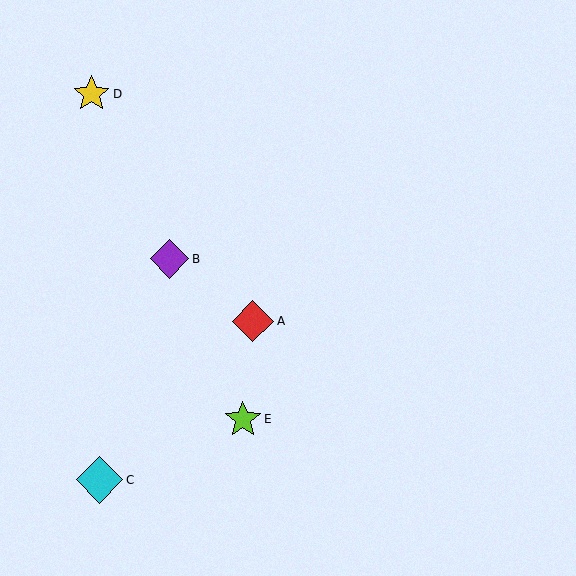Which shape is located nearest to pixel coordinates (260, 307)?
The red diamond (labeled A) at (253, 321) is nearest to that location.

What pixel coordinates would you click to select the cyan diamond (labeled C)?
Click at (100, 480) to select the cyan diamond C.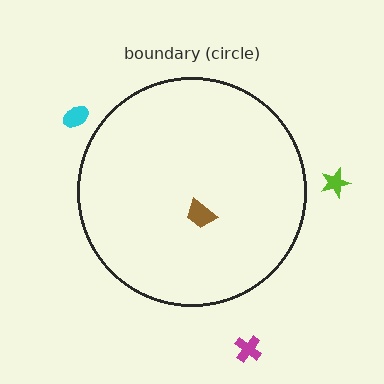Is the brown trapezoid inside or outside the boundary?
Inside.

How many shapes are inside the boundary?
1 inside, 3 outside.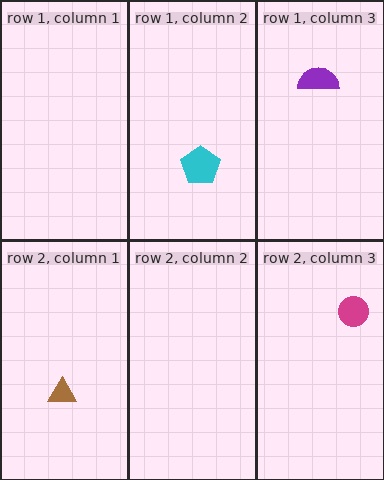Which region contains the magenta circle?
The row 2, column 3 region.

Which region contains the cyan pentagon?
The row 1, column 2 region.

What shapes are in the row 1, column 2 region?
The cyan pentagon.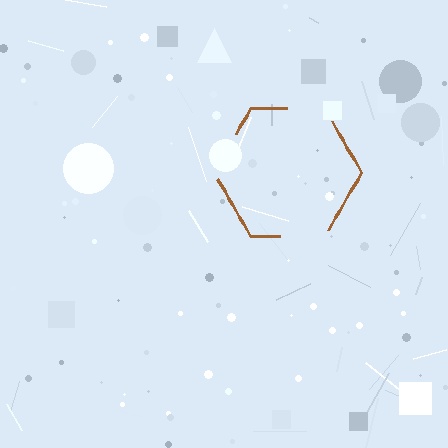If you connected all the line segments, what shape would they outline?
They would outline a hexagon.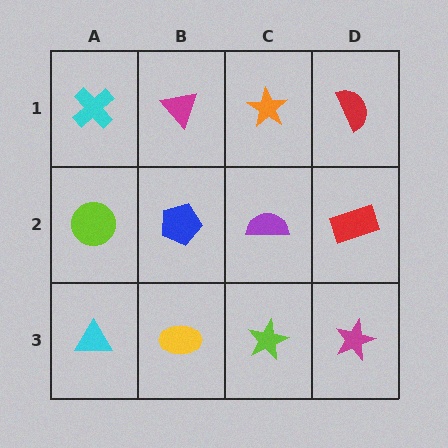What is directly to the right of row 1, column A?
A magenta triangle.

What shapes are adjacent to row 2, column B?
A magenta triangle (row 1, column B), a yellow ellipse (row 3, column B), a lime circle (row 2, column A), a purple semicircle (row 2, column C).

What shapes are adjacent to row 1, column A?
A lime circle (row 2, column A), a magenta triangle (row 1, column B).